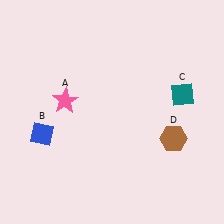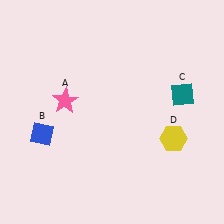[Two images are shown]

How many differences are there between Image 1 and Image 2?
There is 1 difference between the two images.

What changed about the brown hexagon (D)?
In Image 1, D is brown. In Image 2, it changed to yellow.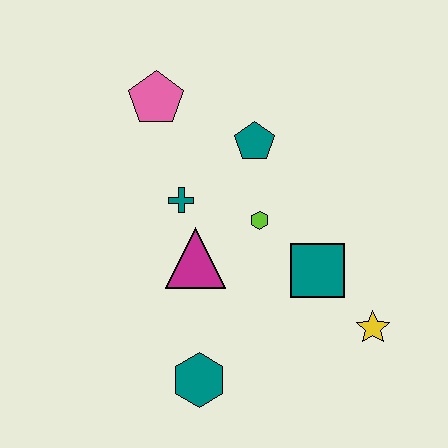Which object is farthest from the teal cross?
The yellow star is farthest from the teal cross.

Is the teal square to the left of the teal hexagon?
No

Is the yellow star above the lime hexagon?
No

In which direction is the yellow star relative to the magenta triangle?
The yellow star is to the right of the magenta triangle.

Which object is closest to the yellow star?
The teal square is closest to the yellow star.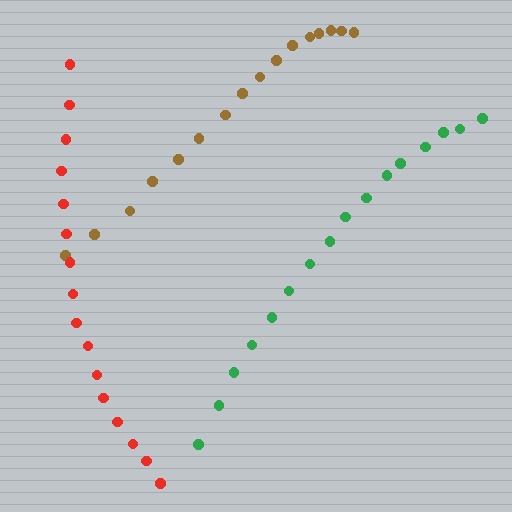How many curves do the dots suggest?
There are 3 distinct paths.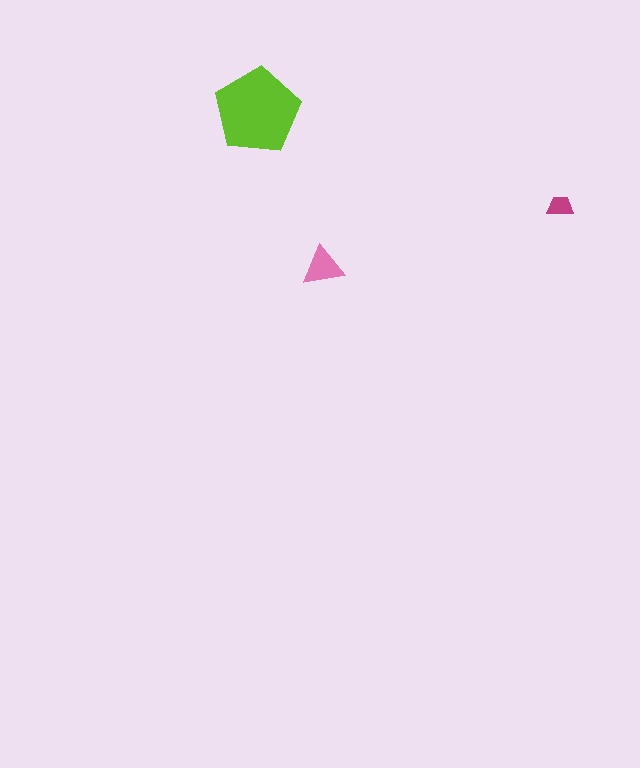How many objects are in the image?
There are 3 objects in the image.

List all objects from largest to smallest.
The lime pentagon, the pink triangle, the magenta trapezoid.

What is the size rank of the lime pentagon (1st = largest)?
1st.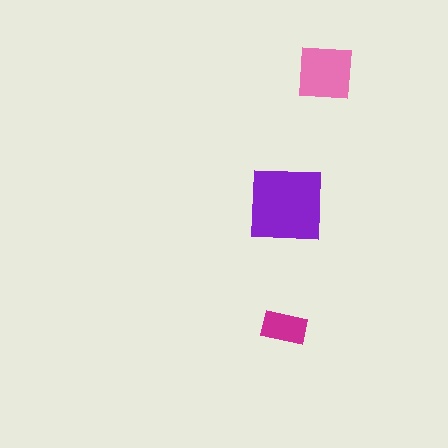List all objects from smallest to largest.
The magenta rectangle, the pink square, the purple square.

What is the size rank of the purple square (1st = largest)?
1st.